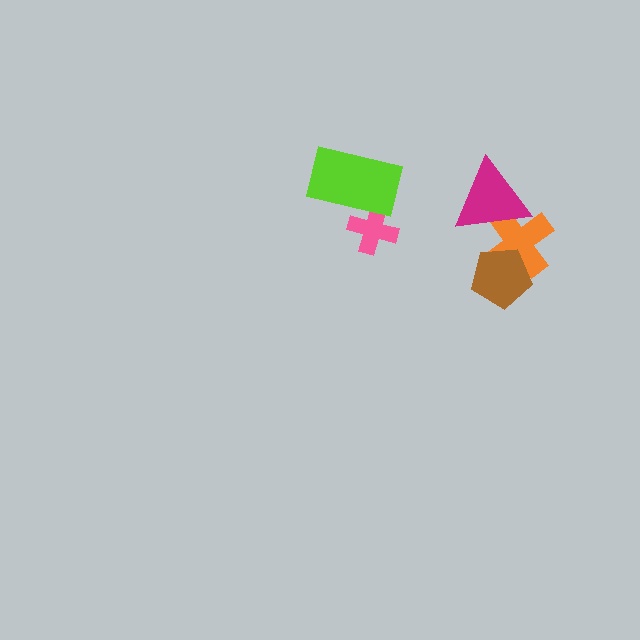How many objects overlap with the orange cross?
2 objects overlap with the orange cross.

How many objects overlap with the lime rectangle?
1 object overlaps with the lime rectangle.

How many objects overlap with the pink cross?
1 object overlaps with the pink cross.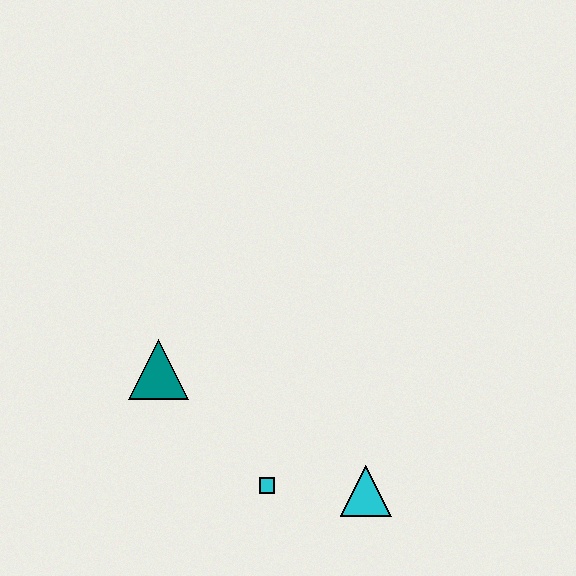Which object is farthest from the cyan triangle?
The teal triangle is farthest from the cyan triangle.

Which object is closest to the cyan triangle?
The cyan square is closest to the cyan triangle.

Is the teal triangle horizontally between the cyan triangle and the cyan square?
No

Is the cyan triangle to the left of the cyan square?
No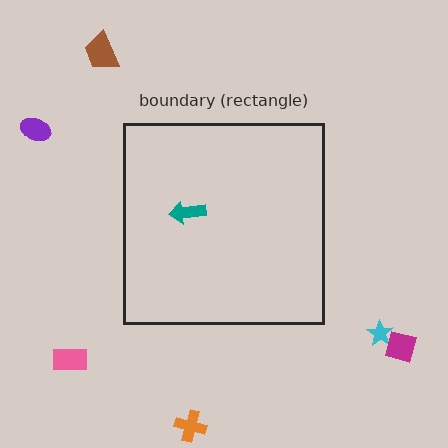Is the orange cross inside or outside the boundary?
Outside.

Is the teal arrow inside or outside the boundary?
Inside.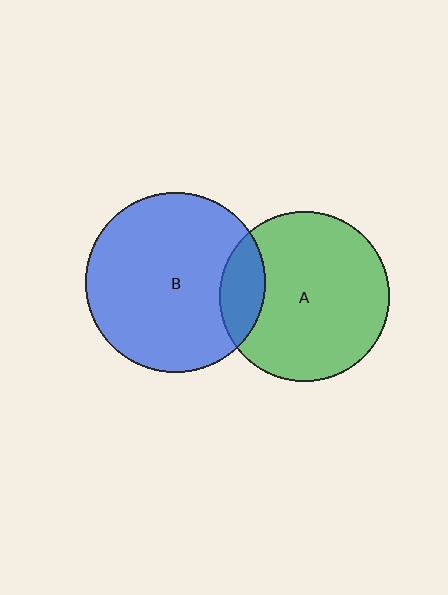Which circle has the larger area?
Circle B (blue).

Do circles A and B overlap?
Yes.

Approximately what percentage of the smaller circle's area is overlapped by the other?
Approximately 15%.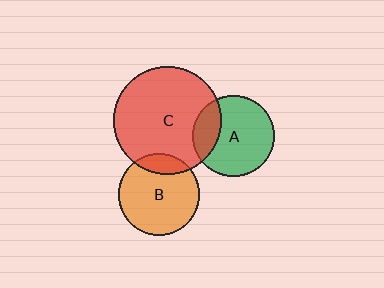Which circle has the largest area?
Circle C (red).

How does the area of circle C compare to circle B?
Approximately 1.7 times.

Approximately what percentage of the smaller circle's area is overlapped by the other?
Approximately 25%.